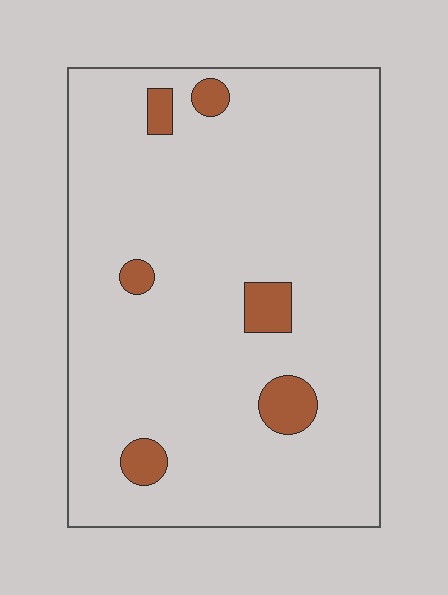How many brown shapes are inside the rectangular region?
6.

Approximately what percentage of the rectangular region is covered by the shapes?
Approximately 5%.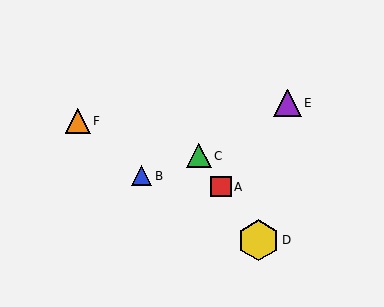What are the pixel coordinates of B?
Object B is at (142, 176).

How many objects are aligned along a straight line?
3 objects (A, C, D) are aligned along a straight line.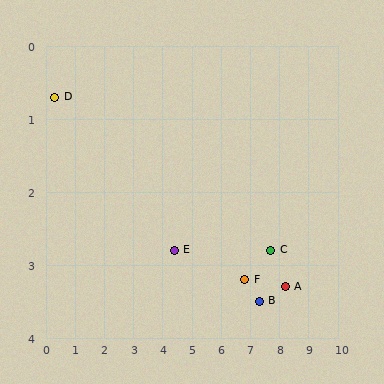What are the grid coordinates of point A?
Point A is at approximately (8.2, 3.3).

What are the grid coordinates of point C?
Point C is at approximately (7.7, 2.8).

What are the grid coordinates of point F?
Point F is at approximately (6.8, 3.2).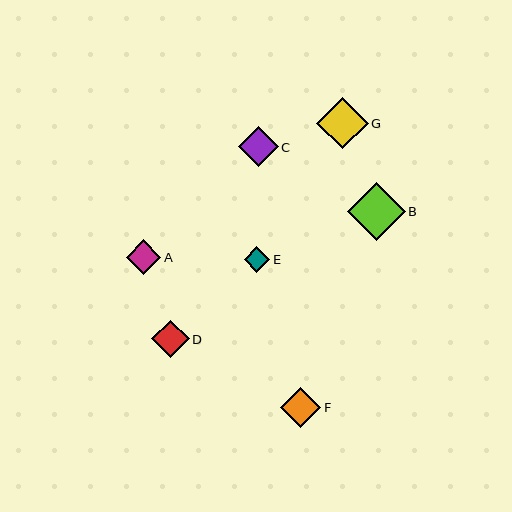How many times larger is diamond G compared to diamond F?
Diamond G is approximately 1.3 times the size of diamond F.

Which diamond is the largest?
Diamond B is the largest with a size of approximately 58 pixels.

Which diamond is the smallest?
Diamond E is the smallest with a size of approximately 26 pixels.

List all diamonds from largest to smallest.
From largest to smallest: B, G, C, F, D, A, E.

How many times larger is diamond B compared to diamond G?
Diamond B is approximately 1.1 times the size of diamond G.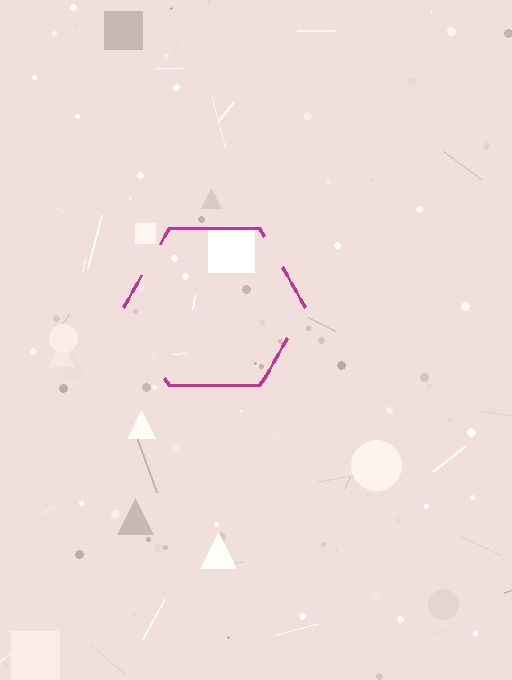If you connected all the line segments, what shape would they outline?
They would outline a hexagon.